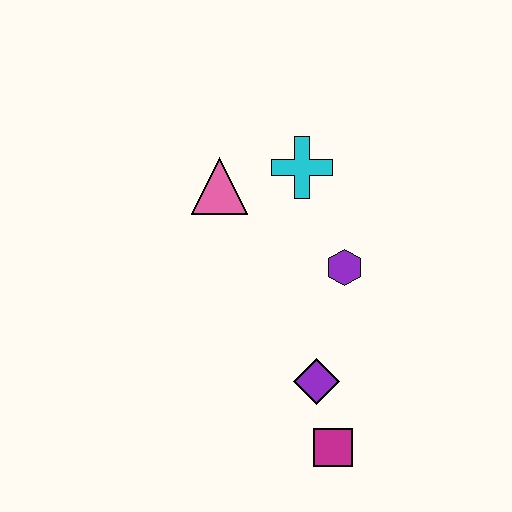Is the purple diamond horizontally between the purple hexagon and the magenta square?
No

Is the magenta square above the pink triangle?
No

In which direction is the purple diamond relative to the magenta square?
The purple diamond is above the magenta square.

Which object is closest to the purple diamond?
The magenta square is closest to the purple diamond.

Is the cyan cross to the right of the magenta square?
No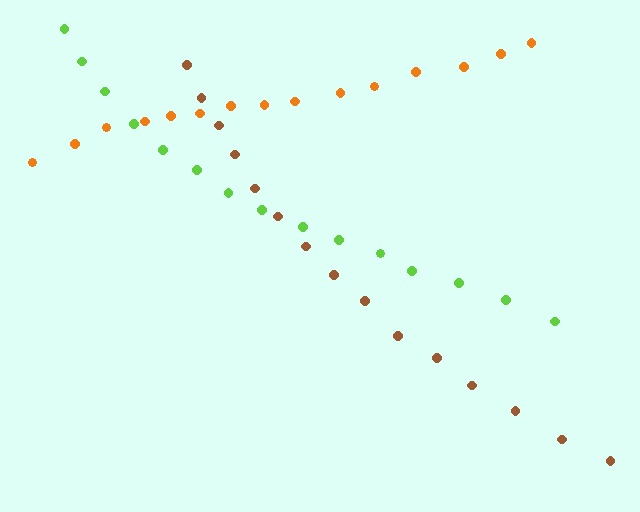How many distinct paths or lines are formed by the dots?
There are 3 distinct paths.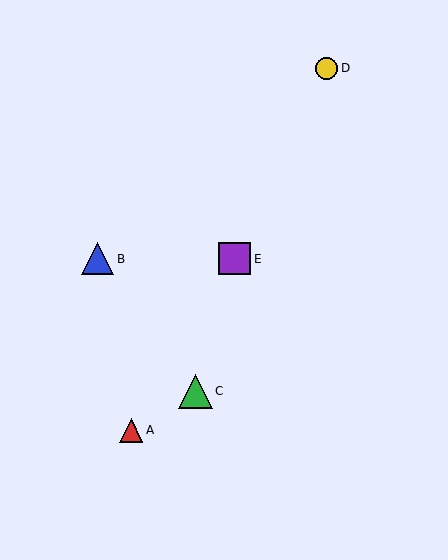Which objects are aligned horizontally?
Objects B, E are aligned horizontally.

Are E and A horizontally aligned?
No, E is at y≈259 and A is at y≈430.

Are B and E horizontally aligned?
Yes, both are at y≈259.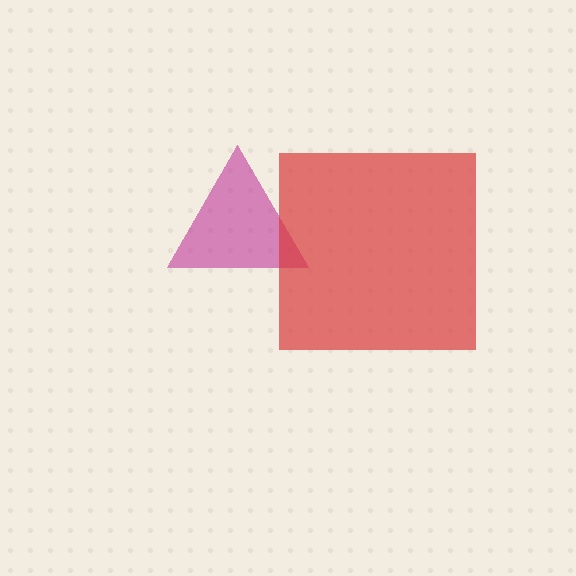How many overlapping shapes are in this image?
There are 2 overlapping shapes in the image.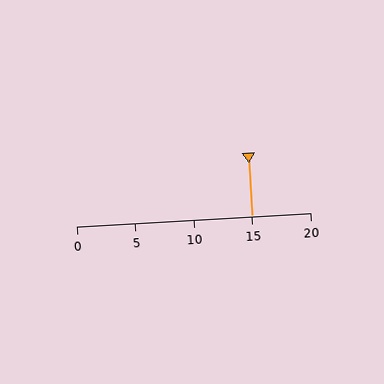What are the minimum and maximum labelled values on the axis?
The axis runs from 0 to 20.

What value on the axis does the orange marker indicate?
The marker indicates approximately 15.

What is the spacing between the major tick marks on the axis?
The major ticks are spaced 5 apart.